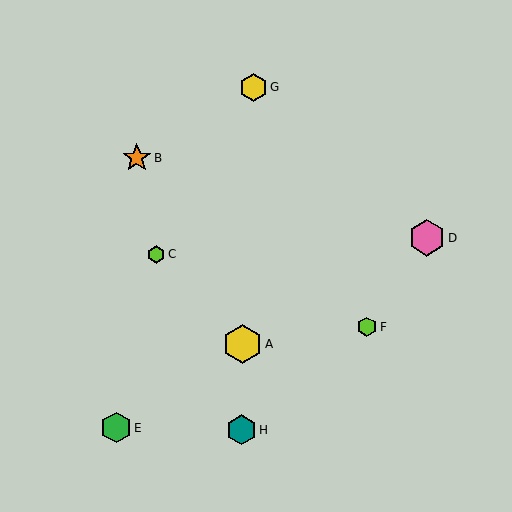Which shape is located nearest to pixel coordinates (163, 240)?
The lime hexagon (labeled C) at (156, 254) is nearest to that location.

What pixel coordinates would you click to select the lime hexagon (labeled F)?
Click at (367, 327) to select the lime hexagon F.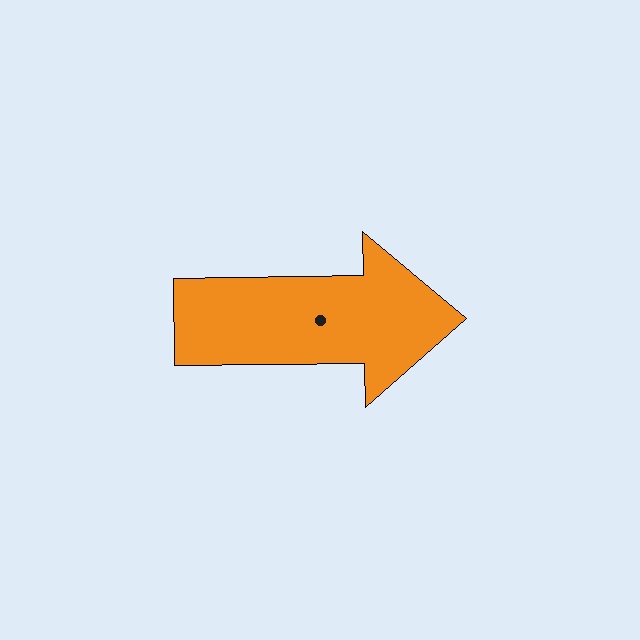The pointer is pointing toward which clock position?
Roughly 3 o'clock.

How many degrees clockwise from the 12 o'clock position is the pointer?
Approximately 89 degrees.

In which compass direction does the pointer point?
East.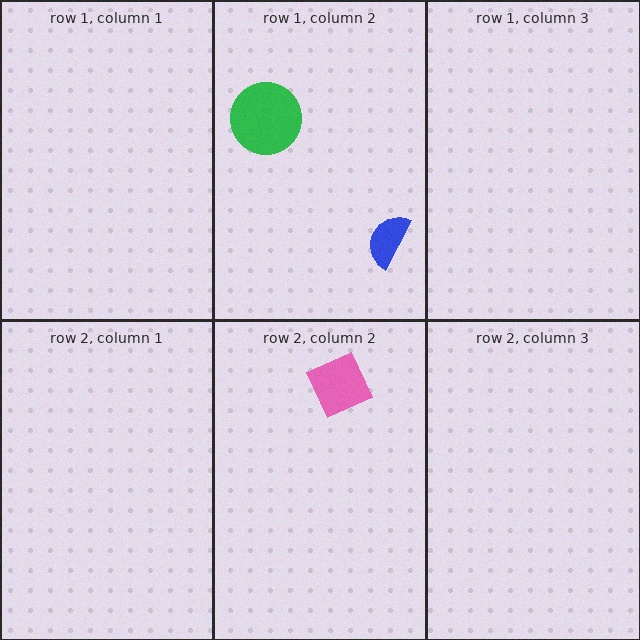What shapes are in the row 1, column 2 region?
The green circle, the blue semicircle.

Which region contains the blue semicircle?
The row 1, column 2 region.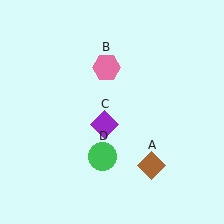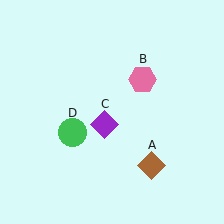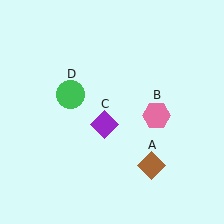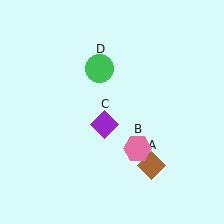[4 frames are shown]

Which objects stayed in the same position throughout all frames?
Brown diamond (object A) and purple diamond (object C) remained stationary.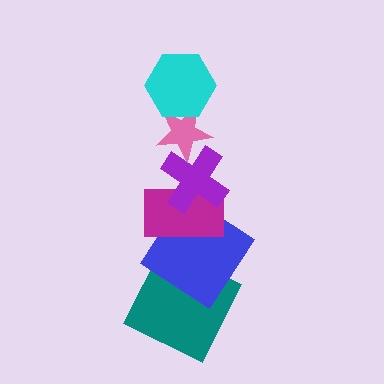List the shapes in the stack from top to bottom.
From top to bottom: the cyan hexagon, the pink star, the purple cross, the magenta rectangle, the blue diamond, the teal square.